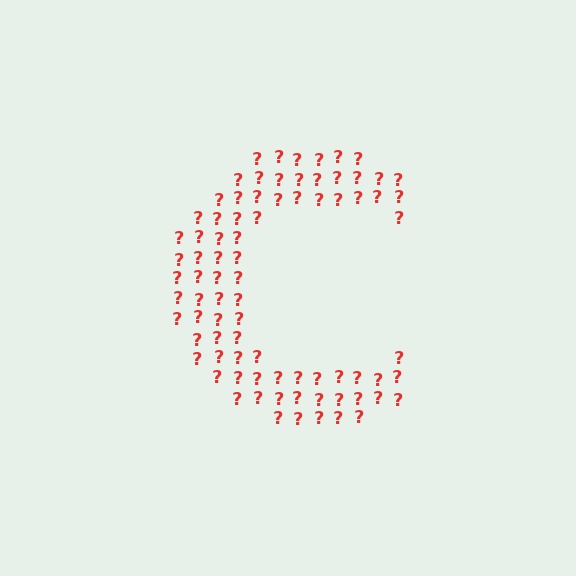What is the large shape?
The large shape is the letter C.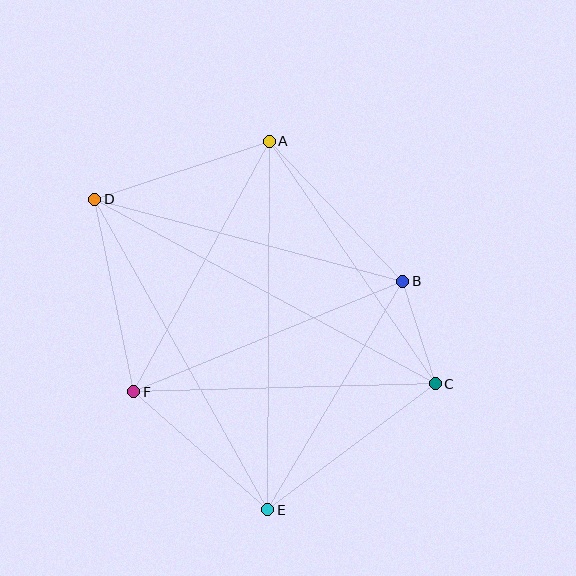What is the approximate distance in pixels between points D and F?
The distance between D and F is approximately 196 pixels.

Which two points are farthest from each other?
Points C and D are farthest from each other.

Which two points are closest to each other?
Points B and C are closest to each other.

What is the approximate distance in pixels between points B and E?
The distance between B and E is approximately 265 pixels.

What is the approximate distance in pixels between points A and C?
The distance between A and C is approximately 294 pixels.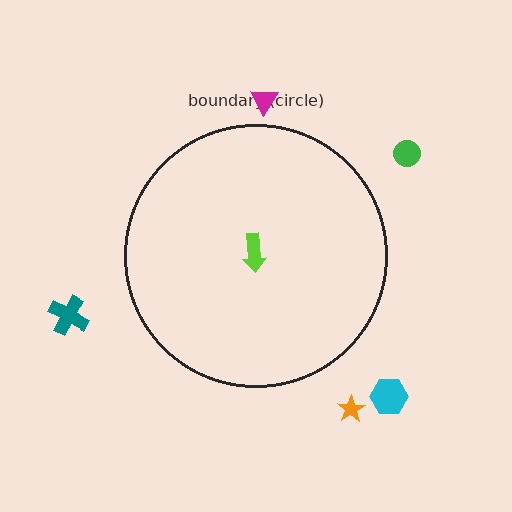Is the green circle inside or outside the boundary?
Outside.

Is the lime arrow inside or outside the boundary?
Inside.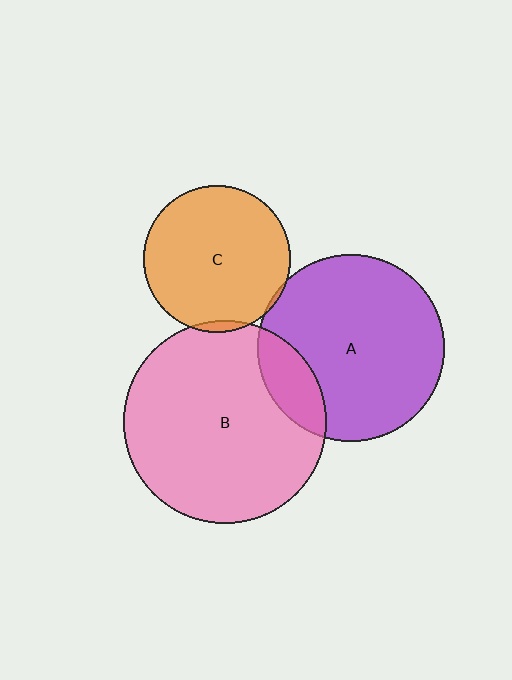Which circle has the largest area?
Circle B (pink).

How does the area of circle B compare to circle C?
Approximately 1.9 times.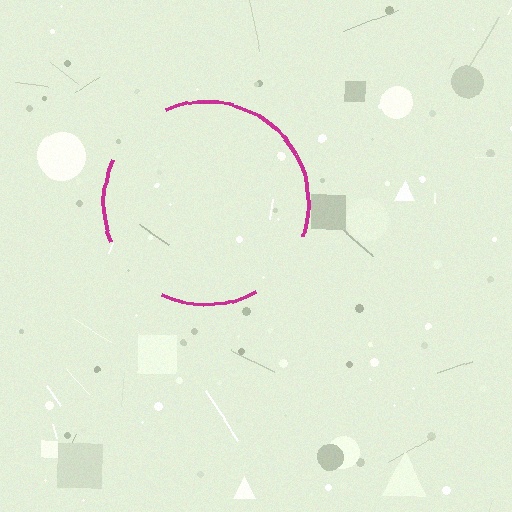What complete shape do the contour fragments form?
The contour fragments form a circle.